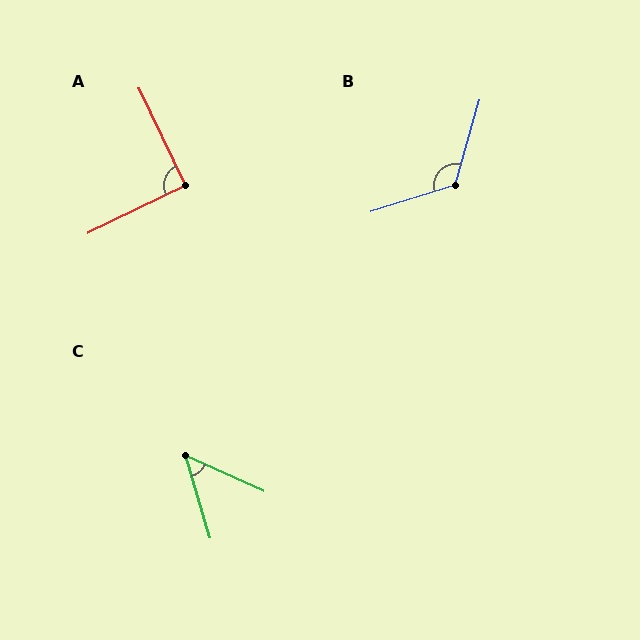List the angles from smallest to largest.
C (49°), A (91°), B (123°).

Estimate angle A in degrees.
Approximately 91 degrees.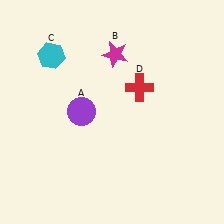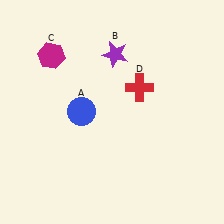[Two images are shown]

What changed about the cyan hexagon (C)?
In Image 1, C is cyan. In Image 2, it changed to magenta.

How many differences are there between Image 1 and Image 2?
There are 3 differences between the two images.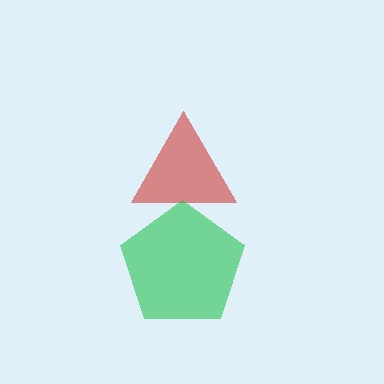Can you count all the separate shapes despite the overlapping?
Yes, there are 2 separate shapes.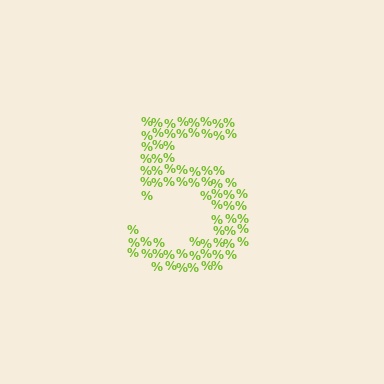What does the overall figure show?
The overall figure shows the digit 5.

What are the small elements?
The small elements are percent signs.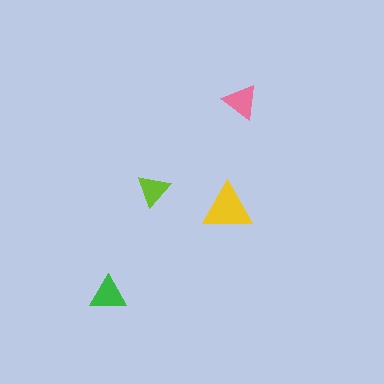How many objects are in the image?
There are 4 objects in the image.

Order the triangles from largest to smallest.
the yellow one, the green one, the pink one, the lime one.